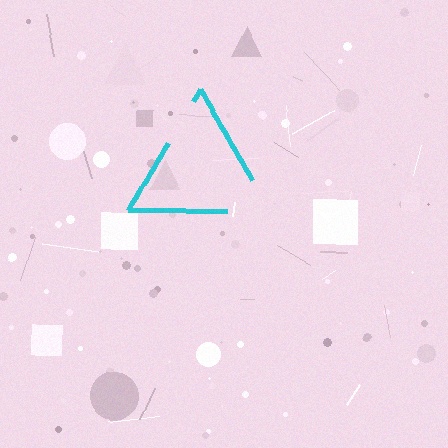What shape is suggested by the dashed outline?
The dashed outline suggests a triangle.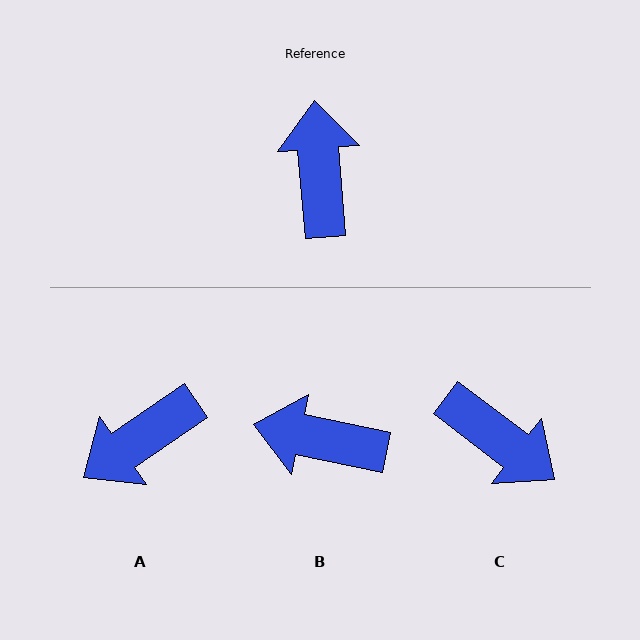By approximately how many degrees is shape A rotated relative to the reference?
Approximately 120 degrees counter-clockwise.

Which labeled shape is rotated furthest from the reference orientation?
C, about 132 degrees away.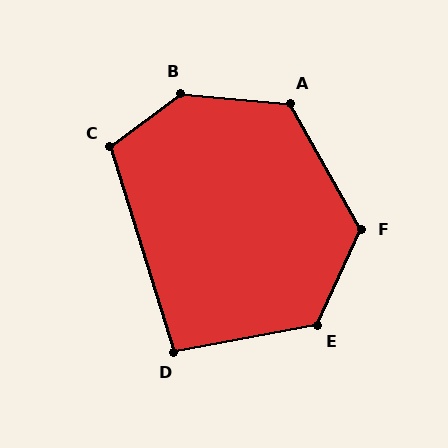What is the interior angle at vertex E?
Approximately 125 degrees (obtuse).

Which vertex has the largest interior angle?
B, at approximately 138 degrees.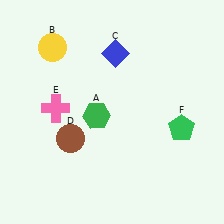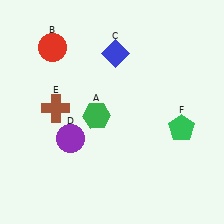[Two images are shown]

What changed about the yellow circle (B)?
In Image 1, B is yellow. In Image 2, it changed to red.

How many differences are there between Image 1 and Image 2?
There are 3 differences between the two images.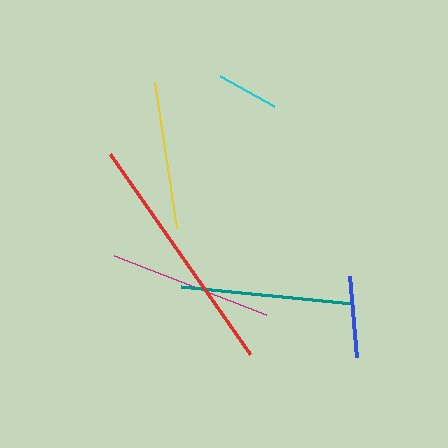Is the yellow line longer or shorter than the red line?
The red line is longer than the yellow line.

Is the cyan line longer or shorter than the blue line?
The blue line is longer than the cyan line.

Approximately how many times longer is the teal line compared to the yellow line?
The teal line is approximately 1.2 times the length of the yellow line.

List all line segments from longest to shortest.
From longest to shortest: red, teal, magenta, yellow, blue, cyan.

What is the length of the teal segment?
The teal segment is approximately 171 pixels long.